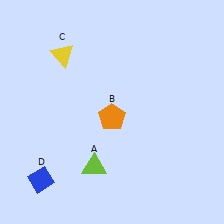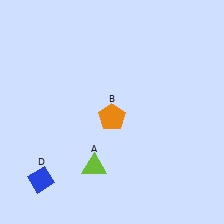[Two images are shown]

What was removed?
The yellow triangle (C) was removed in Image 2.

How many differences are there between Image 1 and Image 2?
There is 1 difference between the two images.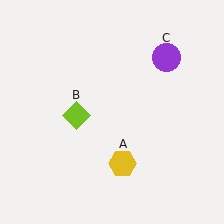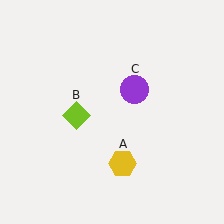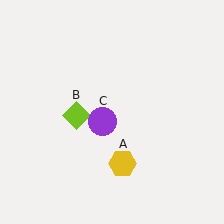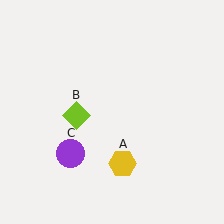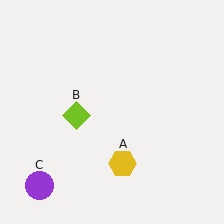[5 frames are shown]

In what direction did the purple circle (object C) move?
The purple circle (object C) moved down and to the left.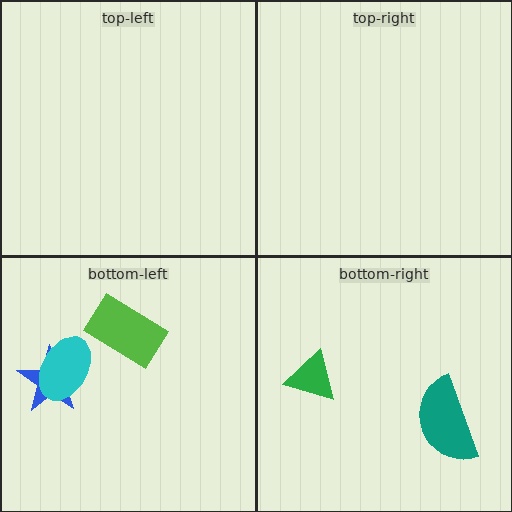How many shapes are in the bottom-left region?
3.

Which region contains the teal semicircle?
The bottom-right region.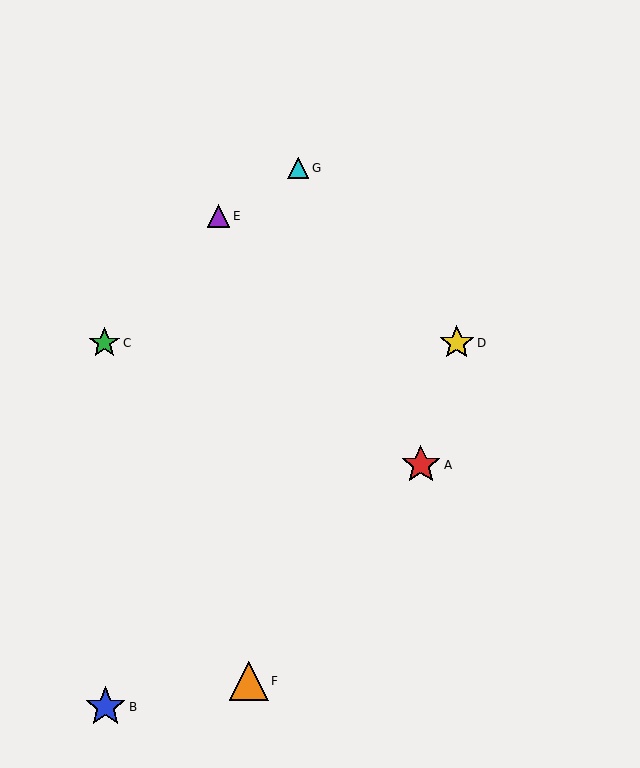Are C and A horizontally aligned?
No, C is at y≈343 and A is at y≈465.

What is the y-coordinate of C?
Object C is at y≈343.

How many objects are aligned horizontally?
2 objects (C, D) are aligned horizontally.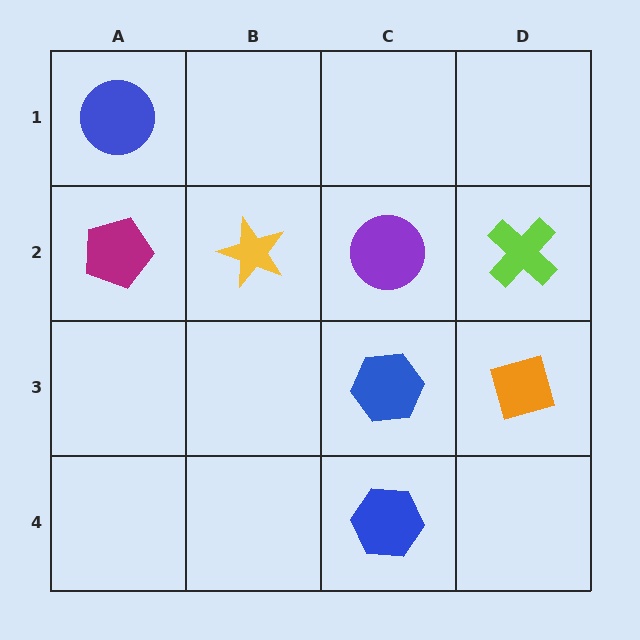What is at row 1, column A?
A blue circle.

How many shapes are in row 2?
4 shapes.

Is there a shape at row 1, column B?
No, that cell is empty.